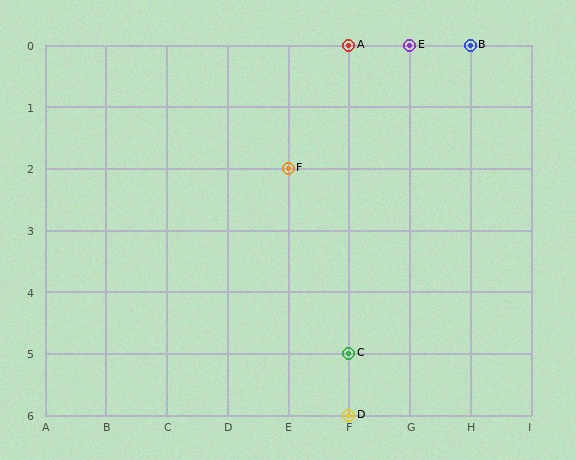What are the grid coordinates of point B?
Point B is at grid coordinates (H, 0).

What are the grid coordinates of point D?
Point D is at grid coordinates (F, 6).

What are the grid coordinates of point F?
Point F is at grid coordinates (E, 2).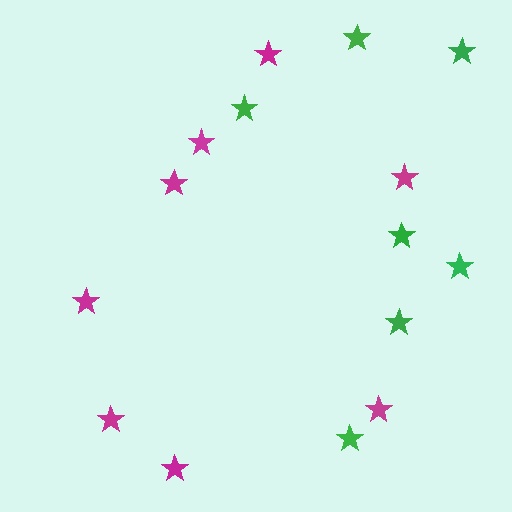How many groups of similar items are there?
There are 2 groups: one group of green stars (7) and one group of magenta stars (8).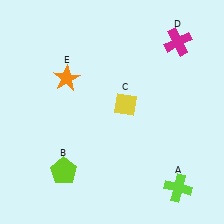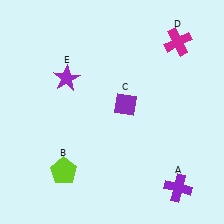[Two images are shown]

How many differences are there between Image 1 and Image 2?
There are 3 differences between the two images.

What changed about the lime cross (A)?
In Image 1, A is lime. In Image 2, it changed to purple.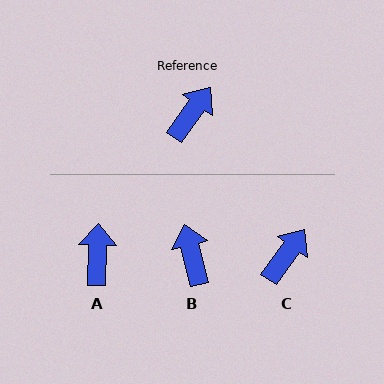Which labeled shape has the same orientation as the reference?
C.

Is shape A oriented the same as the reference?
No, it is off by about 35 degrees.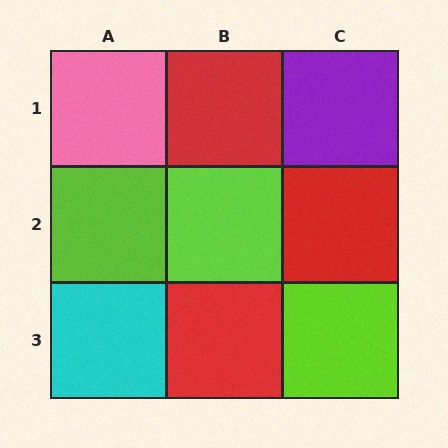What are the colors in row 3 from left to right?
Cyan, red, lime.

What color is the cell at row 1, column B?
Red.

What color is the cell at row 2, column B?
Lime.